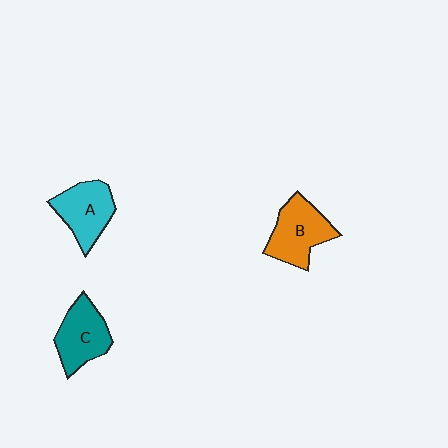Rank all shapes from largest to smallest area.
From largest to smallest: B (orange), C (teal), A (cyan).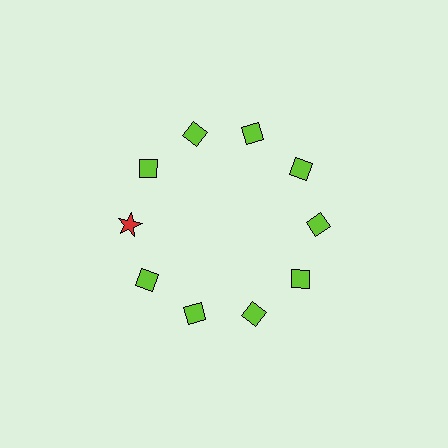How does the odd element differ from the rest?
It differs in both color (red instead of lime) and shape (star instead of diamond).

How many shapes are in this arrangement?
There are 10 shapes arranged in a ring pattern.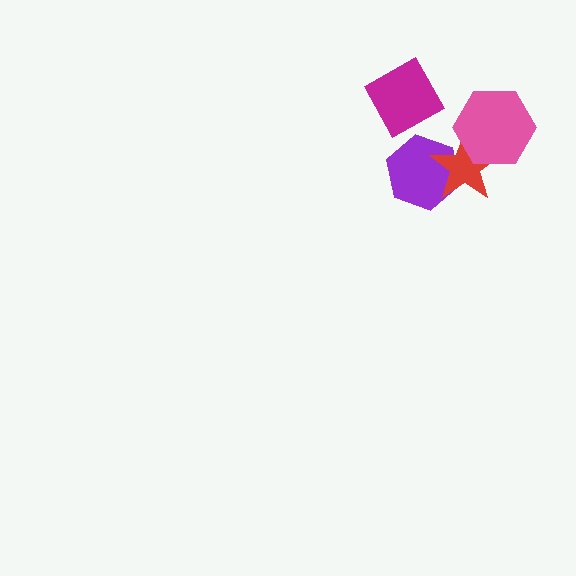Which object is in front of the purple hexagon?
The red star is in front of the purple hexagon.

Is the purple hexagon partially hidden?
Yes, it is partially covered by another shape.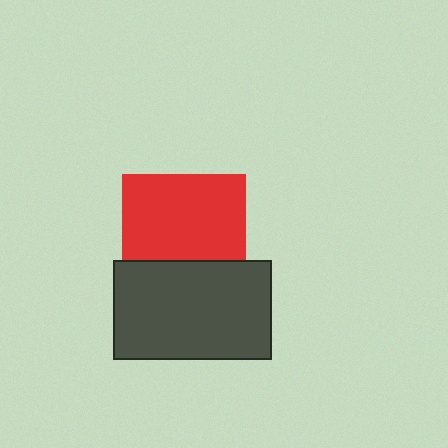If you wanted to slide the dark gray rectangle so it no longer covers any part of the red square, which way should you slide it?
Slide it down — that is the most direct way to separate the two shapes.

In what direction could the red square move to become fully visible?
The red square could move up. That would shift it out from behind the dark gray rectangle entirely.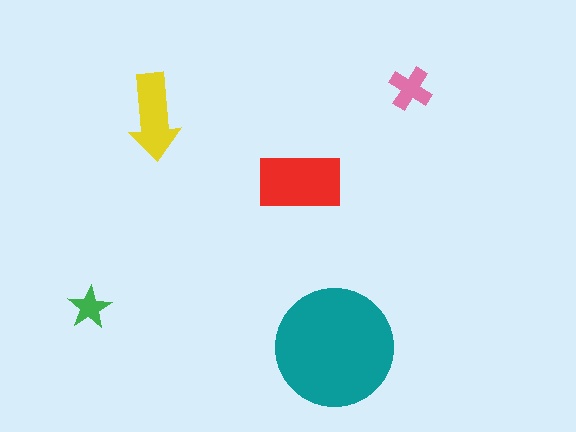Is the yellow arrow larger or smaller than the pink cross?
Larger.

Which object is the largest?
The teal circle.